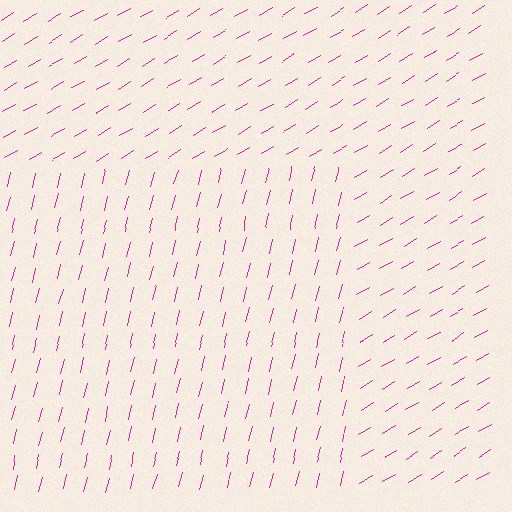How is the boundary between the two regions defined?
The boundary is defined purely by a change in line orientation (approximately 45 degrees difference). All lines are the same color and thickness.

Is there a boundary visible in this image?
Yes, there is a texture boundary formed by a change in line orientation.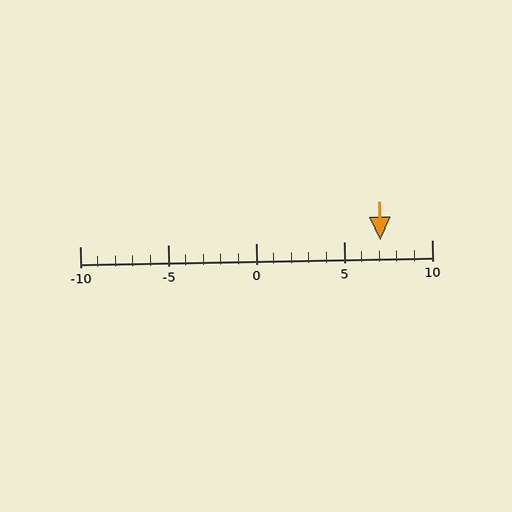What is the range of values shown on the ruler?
The ruler shows values from -10 to 10.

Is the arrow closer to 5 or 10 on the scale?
The arrow is closer to 5.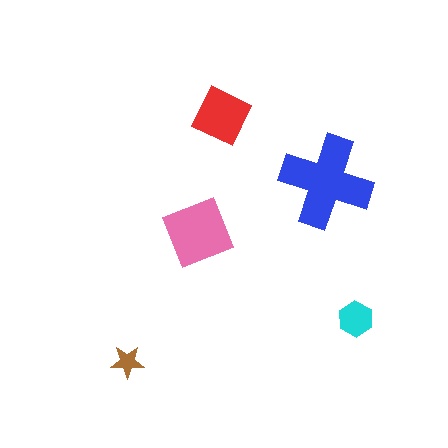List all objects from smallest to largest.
The brown star, the cyan hexagon, the red diamond, the pink square, the blue cross.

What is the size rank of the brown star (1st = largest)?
5th.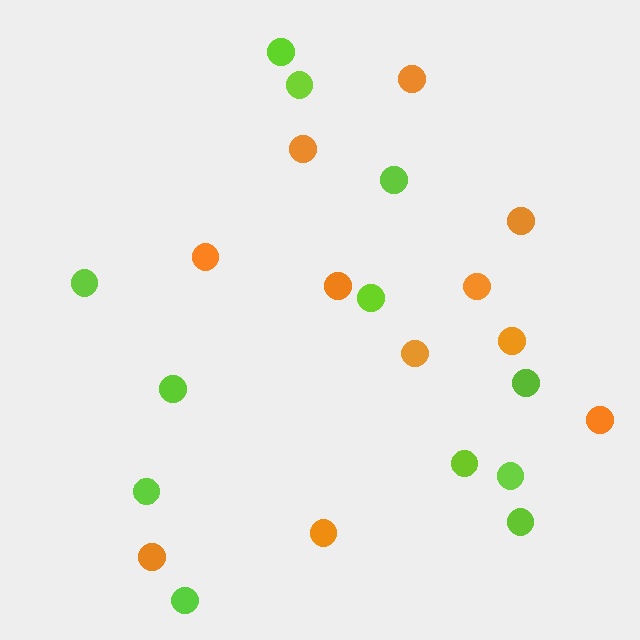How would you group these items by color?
There are 2 groups: one group of orange circles (11) and one group of lime circles (12).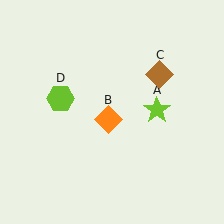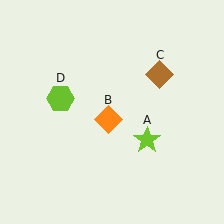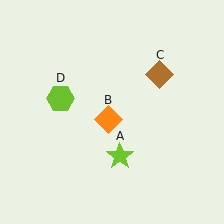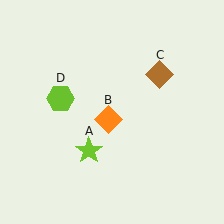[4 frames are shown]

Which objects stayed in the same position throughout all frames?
Orange diamond (object B) and brown diamond (object C) and lime hexagon (object D) remained stationary.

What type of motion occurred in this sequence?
The lime star (object A) rotated clockwise around the center of the scene.